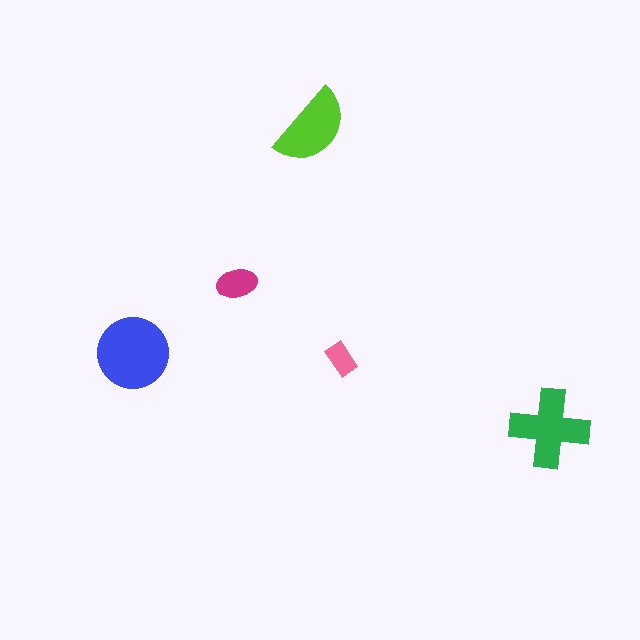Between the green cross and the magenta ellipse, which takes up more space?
The green cross.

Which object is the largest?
The blue circle.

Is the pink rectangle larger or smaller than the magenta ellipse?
Smaller.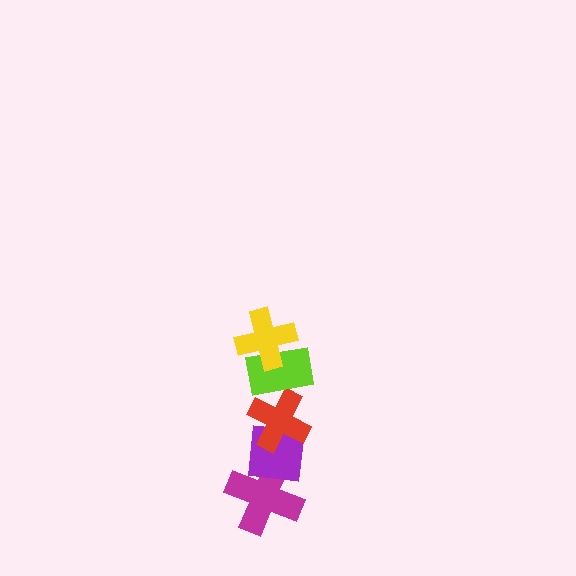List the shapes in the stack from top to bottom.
From top to bottom: the yellow cross, the lime rectangle, the red cross, the purple square, the magenta cross.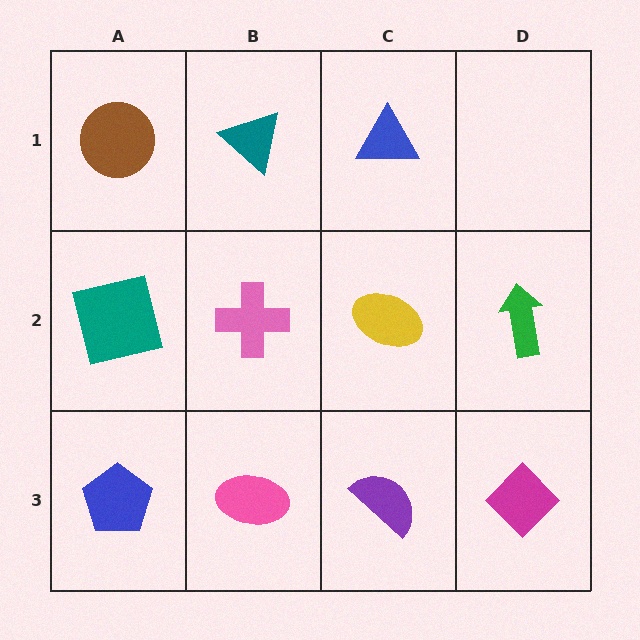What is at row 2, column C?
A yellow ellipse.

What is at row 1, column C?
A blue triangle.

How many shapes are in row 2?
4 shapes.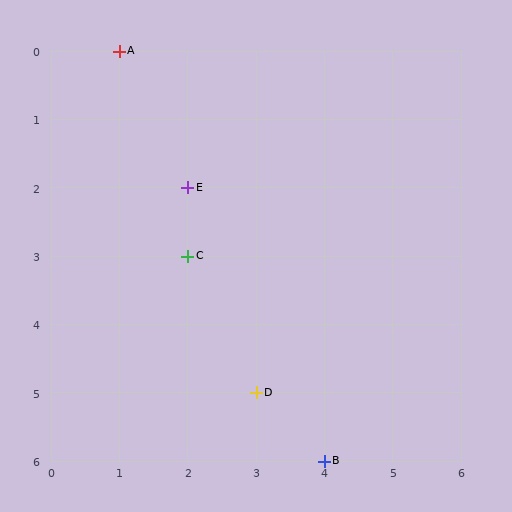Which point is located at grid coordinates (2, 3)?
Point C is at (2, 3).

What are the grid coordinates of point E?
Point E is at grid coordinates (2, 2).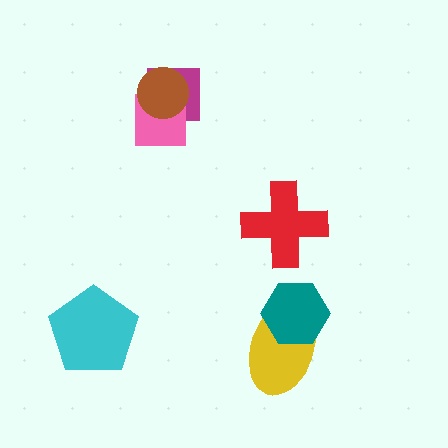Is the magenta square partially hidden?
Yes, it is partially covered by another shape.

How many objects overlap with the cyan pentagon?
0 objects overlap with the cyan pentagon.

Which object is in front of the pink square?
The brown circle is in front of the pink square.